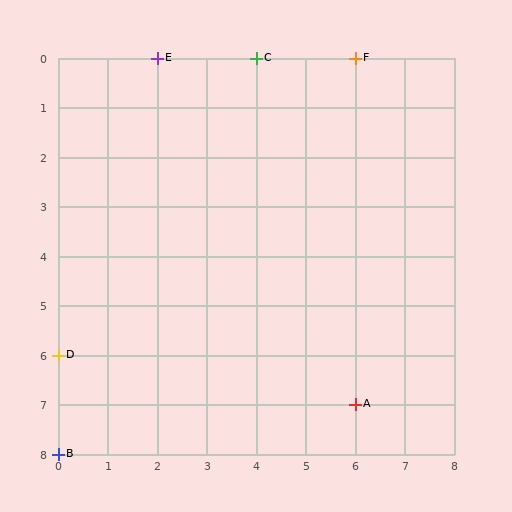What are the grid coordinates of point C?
Point C is at grid coordinates (4, 0).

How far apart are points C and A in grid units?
Points C and A are 2 columns and 7 rows apart (about 7.3 grid units diagonally).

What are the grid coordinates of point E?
Point E is at grid coordinates (2, 0).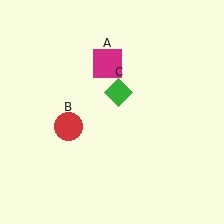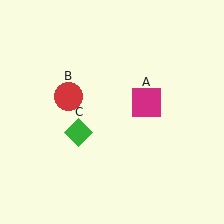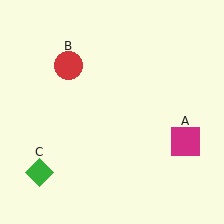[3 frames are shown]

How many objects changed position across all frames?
3 objects changed position: magenta square (object A), red circle (object B), green diamond (object C).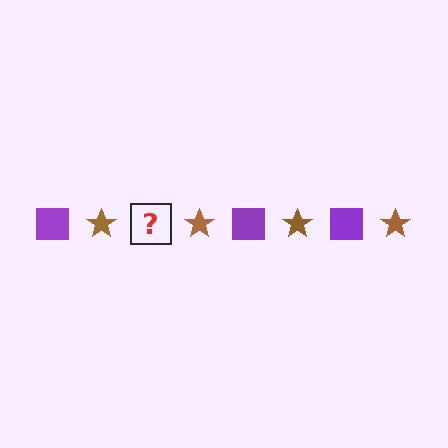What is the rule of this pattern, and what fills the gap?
The rule is that the pattern alternates between purple square and brown star. The gap should be filled with a purple square.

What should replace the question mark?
The question mark should be replaced with a purple square.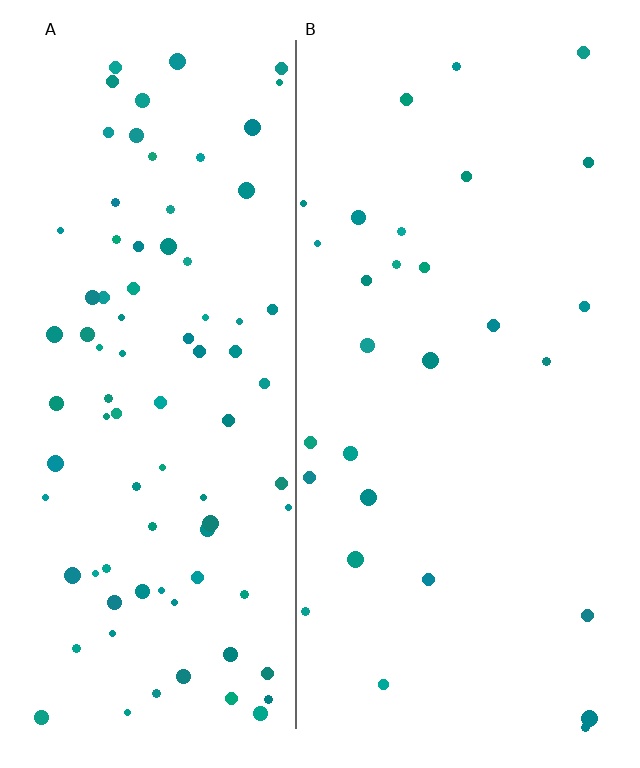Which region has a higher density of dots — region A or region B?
A (the left).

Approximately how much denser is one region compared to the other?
Approximately 3.0× — region A over region B.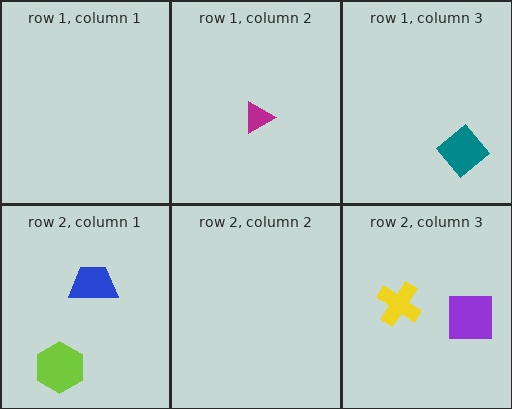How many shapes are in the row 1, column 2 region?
1.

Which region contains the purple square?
The row 2, column 3 region.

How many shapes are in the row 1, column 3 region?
1.